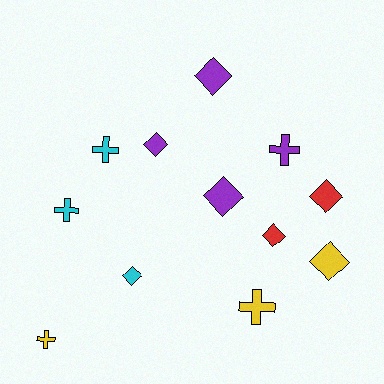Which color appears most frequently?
Purple, with 4 objects.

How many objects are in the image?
There are 12 objects.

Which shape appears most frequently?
Diamond, with 7 objects.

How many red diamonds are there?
There are 2 red diamonds.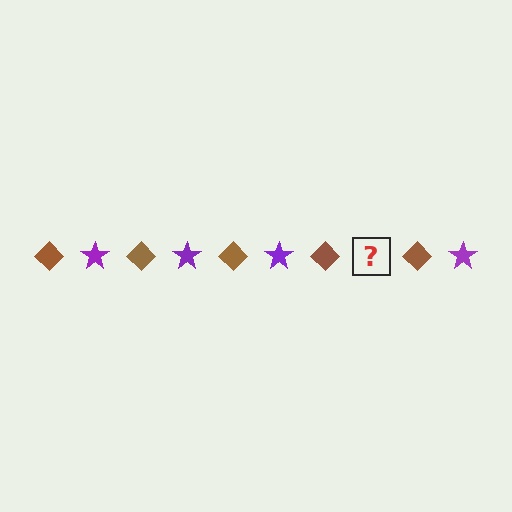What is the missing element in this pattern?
The missing element is a purple star.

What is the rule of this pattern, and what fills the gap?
The rule is that the pattern alternates between brown diamond and purple star. The gap should be filled with a purple star.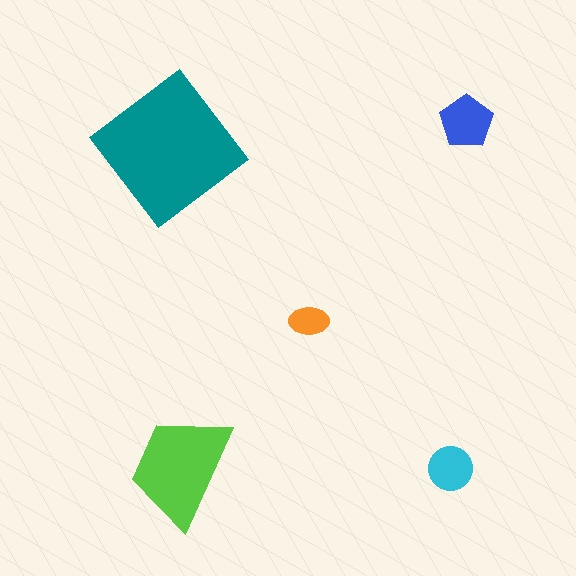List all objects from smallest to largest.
The orange ellipse, the cyan circle, the blue pentagon, the lime trapezoid, the teal diamond.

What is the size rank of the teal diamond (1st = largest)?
1st.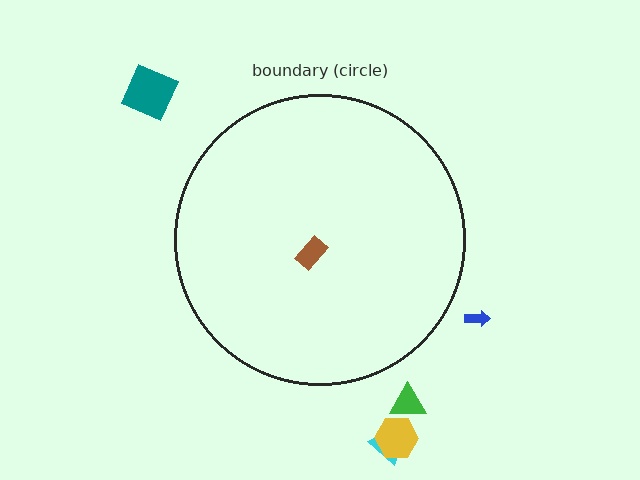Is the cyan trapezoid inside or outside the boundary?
Outside.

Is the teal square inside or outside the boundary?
Outside.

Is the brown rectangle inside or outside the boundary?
Inside.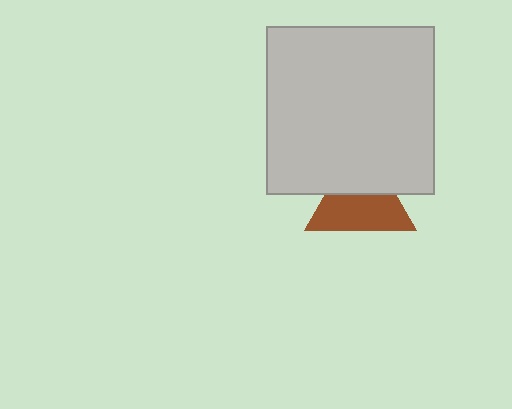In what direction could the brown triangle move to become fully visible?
The brown triangle could move down. That would shift it out from behind the light gray square entirely.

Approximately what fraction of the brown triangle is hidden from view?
Roughly 40% of the brown triangle is hidden behind the light gray square.